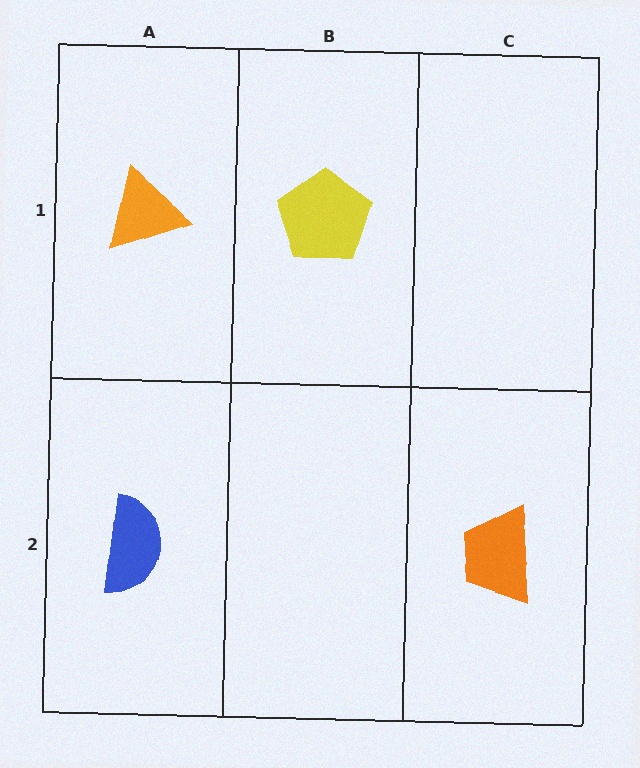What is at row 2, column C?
An orange trapezoid.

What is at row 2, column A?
A blue semicircle.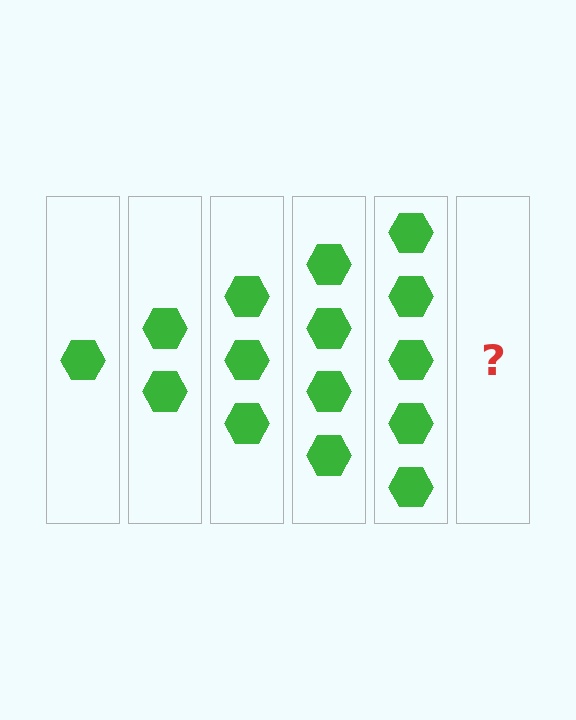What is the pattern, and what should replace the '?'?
The pattern is that each step adds one more hexagon. The '?' should be 6 hexagons.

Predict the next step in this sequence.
The next step is 6 hexagons.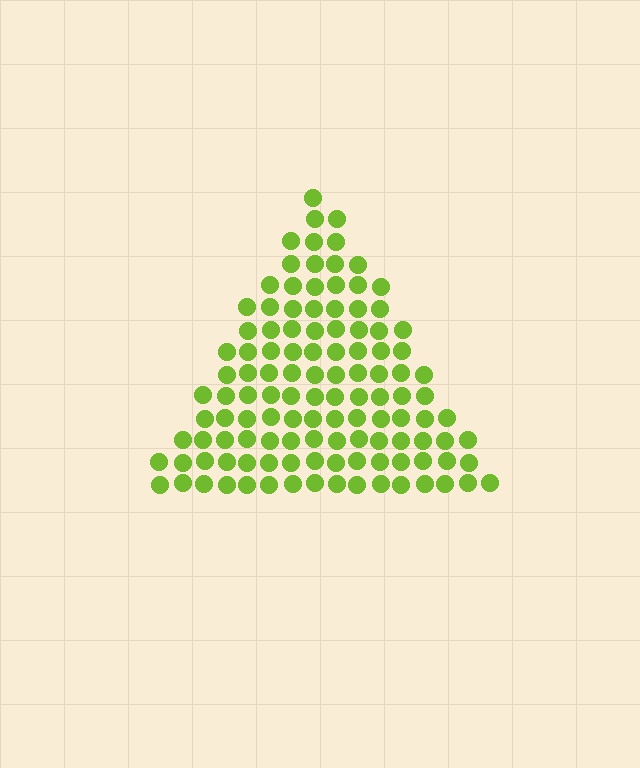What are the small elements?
The small elements are circles.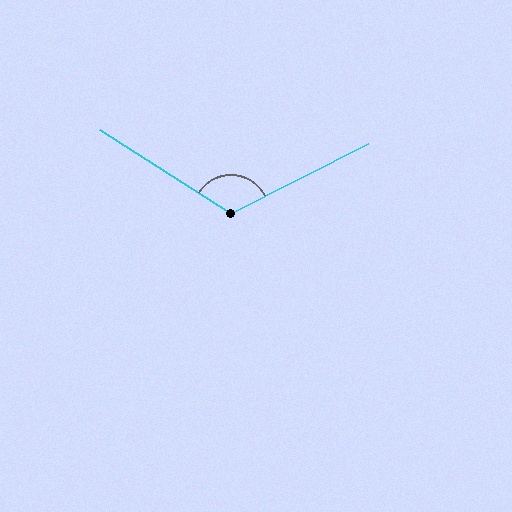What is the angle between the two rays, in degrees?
Approximately 121 degrees.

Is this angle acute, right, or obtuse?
It is obtuse.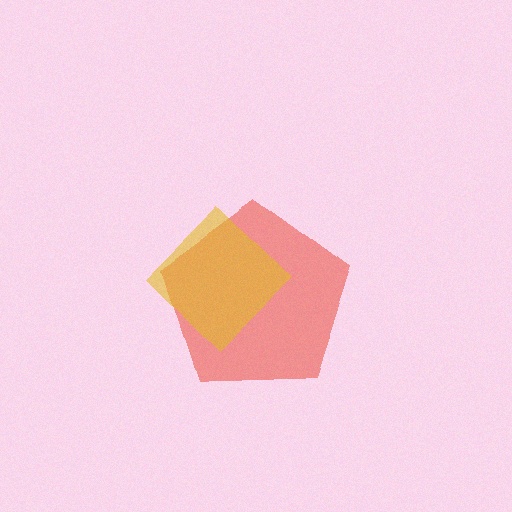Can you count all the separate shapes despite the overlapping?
Yes, there are 2 separate shapes.